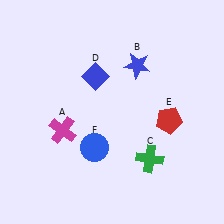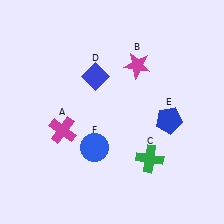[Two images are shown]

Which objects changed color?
B changed from blue to magenta. E changed from red to blue.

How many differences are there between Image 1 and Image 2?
There are 2 differences between the two images.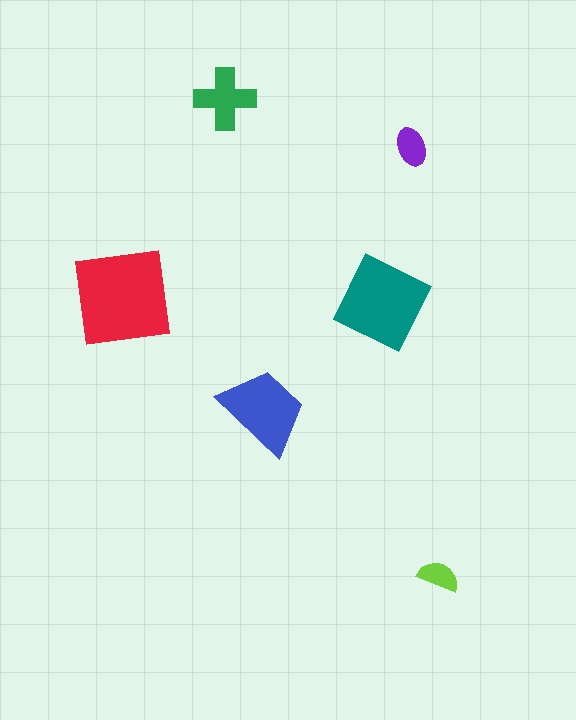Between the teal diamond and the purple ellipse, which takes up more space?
The teal diamond.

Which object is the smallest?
The lime semicircle.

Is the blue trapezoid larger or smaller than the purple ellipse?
Larger.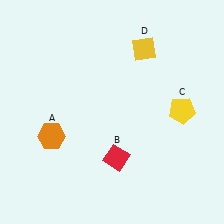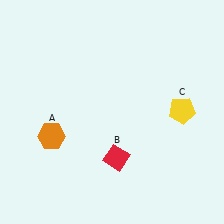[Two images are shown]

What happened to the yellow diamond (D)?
The yellow diamond (D) was removed in Image 2. It was in the top-right area of Image 1.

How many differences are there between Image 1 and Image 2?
There is 1 difference between the two images.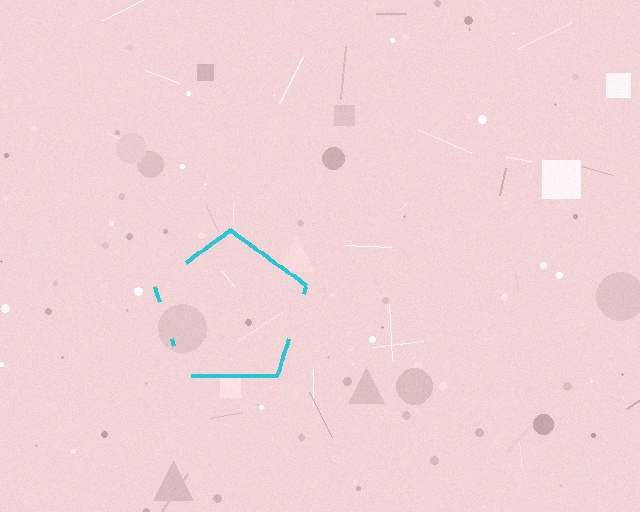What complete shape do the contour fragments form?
The contour fragments form a pentagon.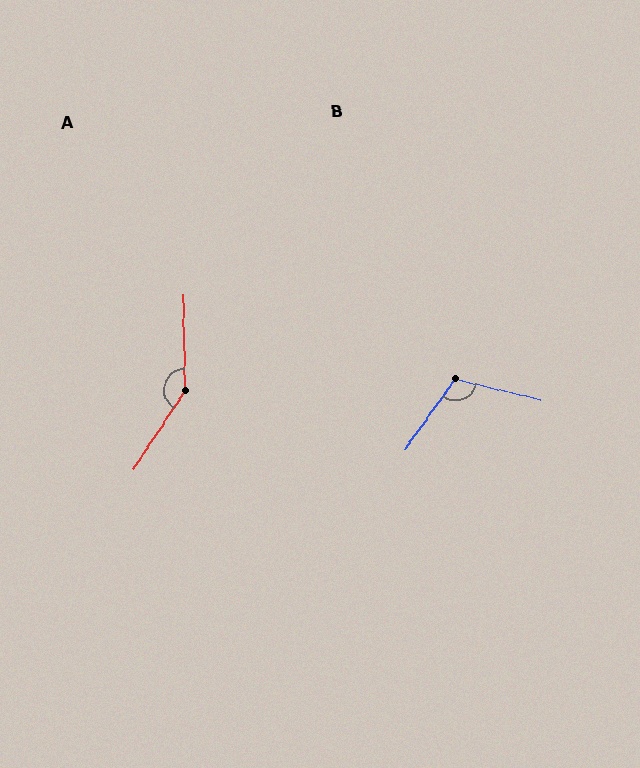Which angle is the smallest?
B, at approximately 112 degrees.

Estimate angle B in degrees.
Approximately 112 degrees.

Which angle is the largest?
A, at approximately 146 degrees.